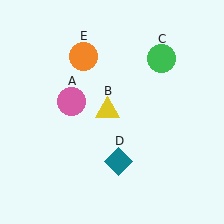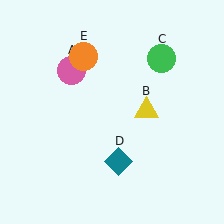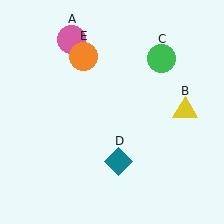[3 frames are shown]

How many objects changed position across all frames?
2 objects changed position: pink circle (object A), yellow triangle (object B).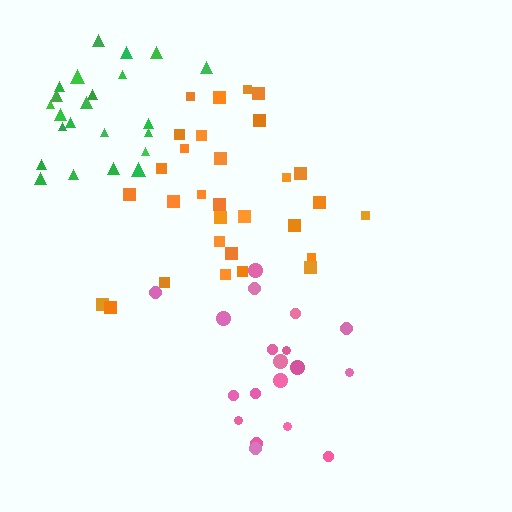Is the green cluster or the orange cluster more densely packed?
Green.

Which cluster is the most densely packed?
Green.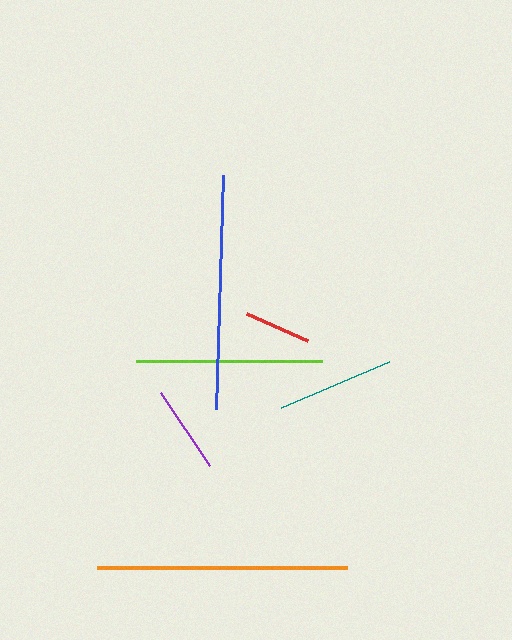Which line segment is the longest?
The orange line is the longest at approximately 250 pixels.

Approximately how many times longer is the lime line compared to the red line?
The lime line is approximately 2.8 times the length of the red line.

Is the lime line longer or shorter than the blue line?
The blue line is longer than the lime line.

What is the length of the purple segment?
The purple segment is approximately 88 pixels long.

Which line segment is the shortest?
The red line is the shortest at approximately 66 pixels.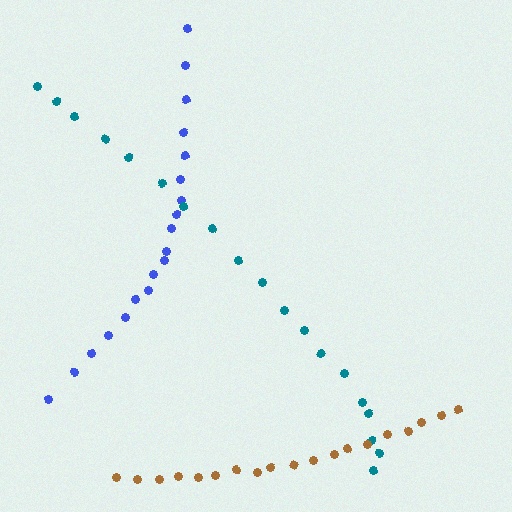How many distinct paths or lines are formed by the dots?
There are 3 distinct paths.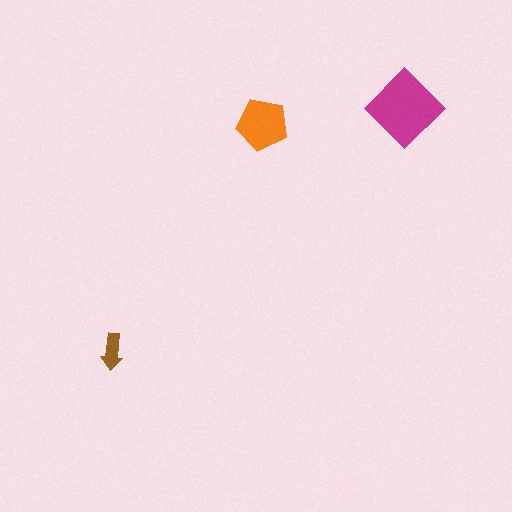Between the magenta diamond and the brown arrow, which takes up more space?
The magenta diamond.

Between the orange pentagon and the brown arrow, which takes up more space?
The orange pentagon.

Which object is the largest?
The magenta diamond.